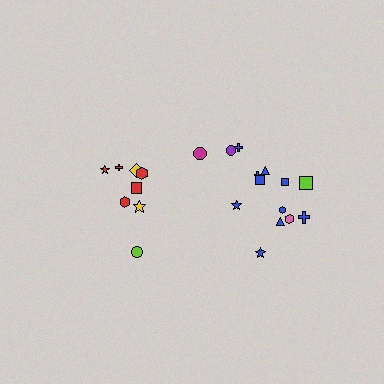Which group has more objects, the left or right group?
The right group.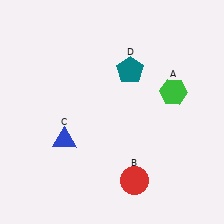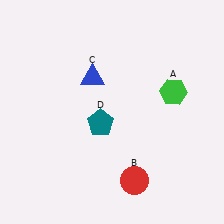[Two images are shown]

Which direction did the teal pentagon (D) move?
The teal pentagon (D) moved down.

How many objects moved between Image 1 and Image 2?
2 objects moved between the two images.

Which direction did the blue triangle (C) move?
The blue triangle (C) moved up.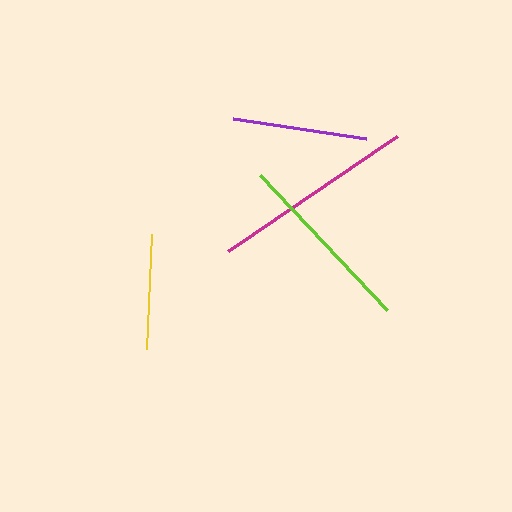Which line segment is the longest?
The magenta line is the longest at approximately 204 pixels.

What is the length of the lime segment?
The lime segment is approximately 185 pixels long.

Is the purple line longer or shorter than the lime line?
The lime line is longer than the purple line.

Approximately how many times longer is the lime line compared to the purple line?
The lime line is approximately 1.4 times the length of the purple line.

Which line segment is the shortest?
The yellow line is the shortest at approximately 115 pixels.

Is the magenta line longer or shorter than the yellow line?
The magenta line is longer than the yellow line.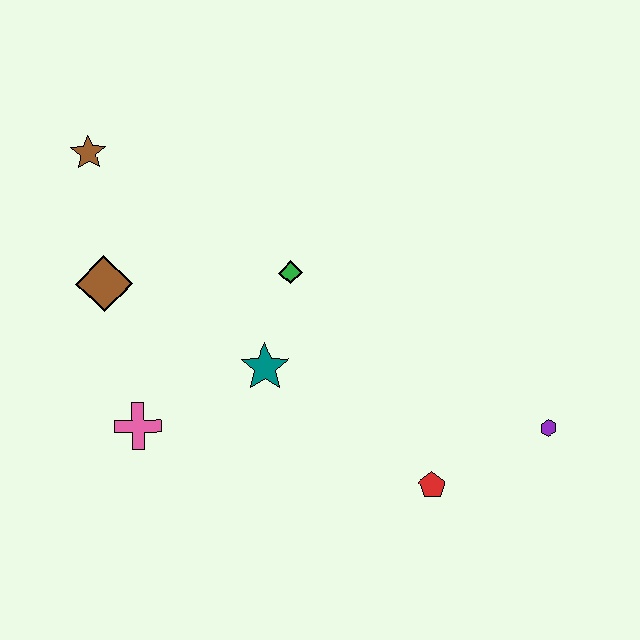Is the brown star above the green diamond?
Yes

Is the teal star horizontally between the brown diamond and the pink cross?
No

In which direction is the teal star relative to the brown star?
The teal star is below the brown star.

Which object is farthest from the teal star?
The purple hexagon is farthest from the teal star.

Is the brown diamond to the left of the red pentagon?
Yes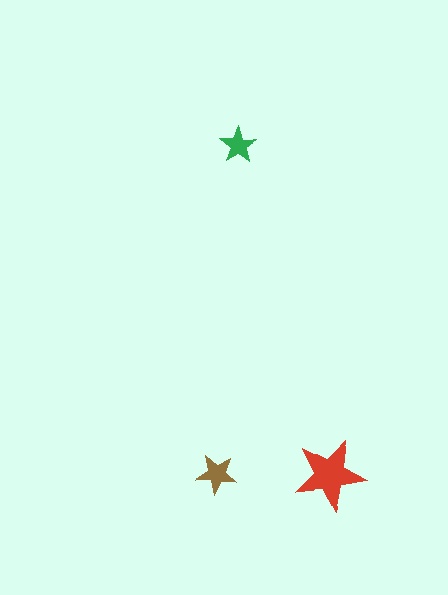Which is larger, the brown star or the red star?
The red one.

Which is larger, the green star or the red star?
The red one.